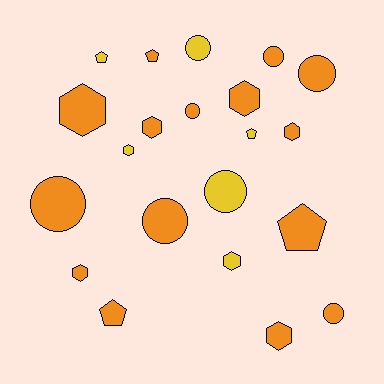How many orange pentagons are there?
There are 3 orange pentagons.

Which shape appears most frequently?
Hexagon, with 8 objects.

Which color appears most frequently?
Orange, with 15 objects.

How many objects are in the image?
There are 21 objects.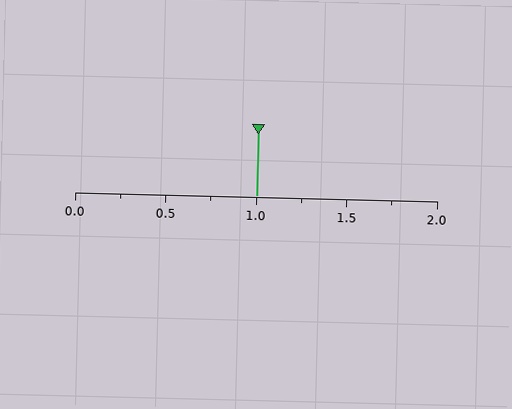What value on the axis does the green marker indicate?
The marker indicates approximately 1.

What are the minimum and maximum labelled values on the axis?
The axis runs from 0.0 to 2.0.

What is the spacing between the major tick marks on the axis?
The major ticks are spaced 0.5 apart.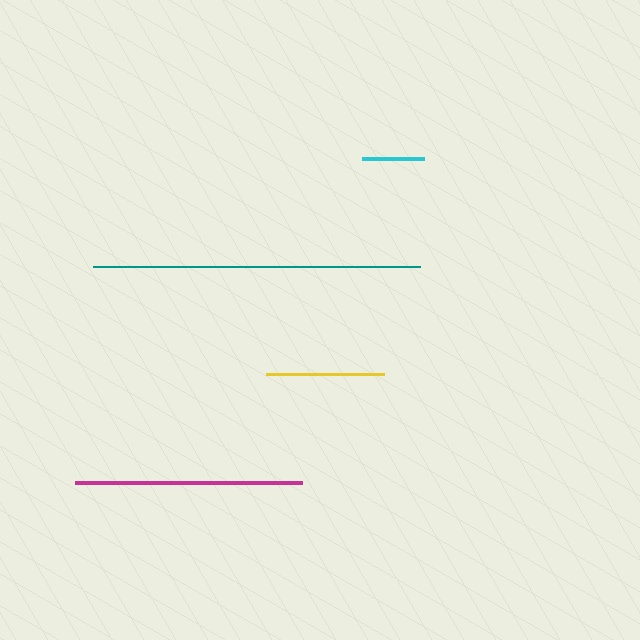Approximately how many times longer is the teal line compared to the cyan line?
The teal line is approximately 5.3 times the length of the cyan line.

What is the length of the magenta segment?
The magenta segment is approximately 228 pixels long.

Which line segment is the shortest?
The cyan line is the shortest at approximately 61 pixels.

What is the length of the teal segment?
The teal segment is approximately 328 pixels long.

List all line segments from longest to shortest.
From longest to shortest: teal, magenta, yellow, cyan.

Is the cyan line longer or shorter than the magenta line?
The magenta line is longer than the cyan line.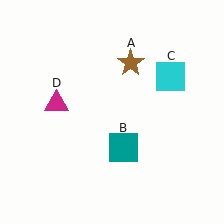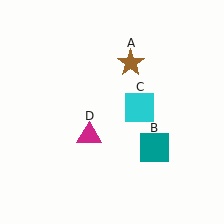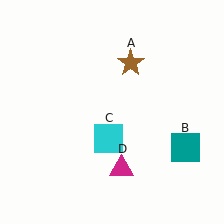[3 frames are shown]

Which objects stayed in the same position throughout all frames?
Brown star (object A) remained stationary.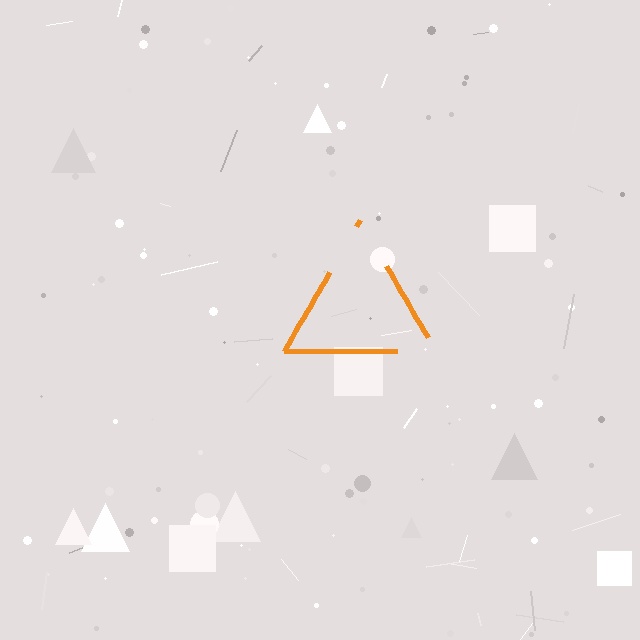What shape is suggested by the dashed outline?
The dashed outline suggests a triangle.